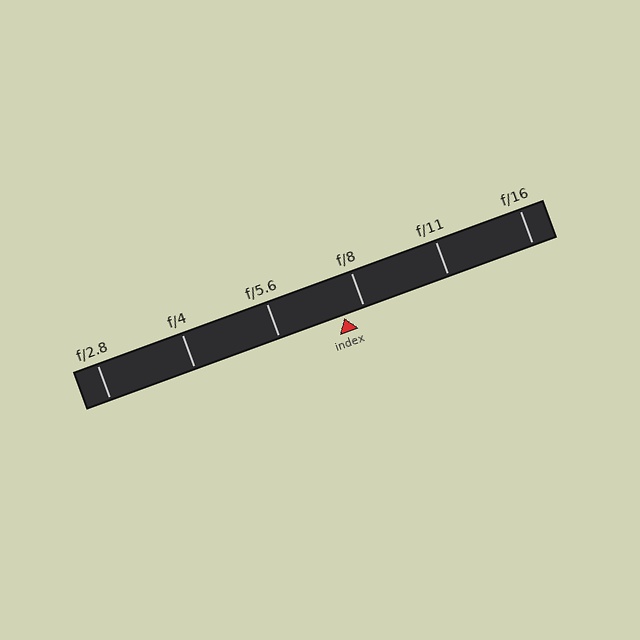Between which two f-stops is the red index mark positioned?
The index mark is between f/5.6 and f/8.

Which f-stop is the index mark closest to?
The index mark is closest to f/8.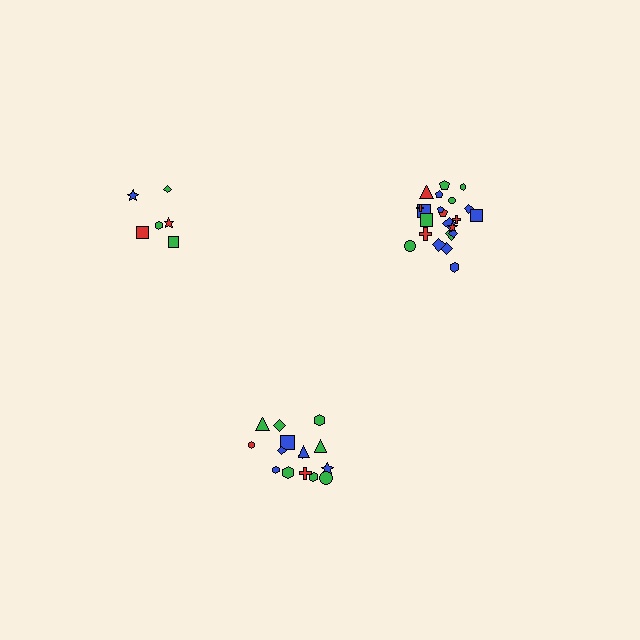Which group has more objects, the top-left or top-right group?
The top-right group.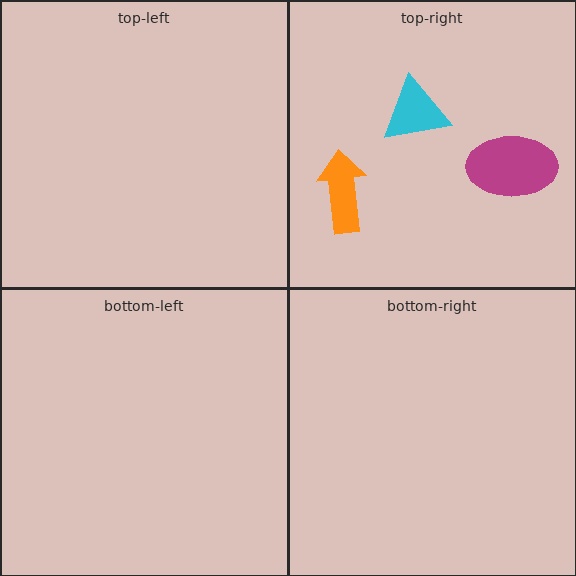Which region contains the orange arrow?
The top-right region.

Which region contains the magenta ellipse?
The top-right region.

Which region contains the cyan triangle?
The top-right region.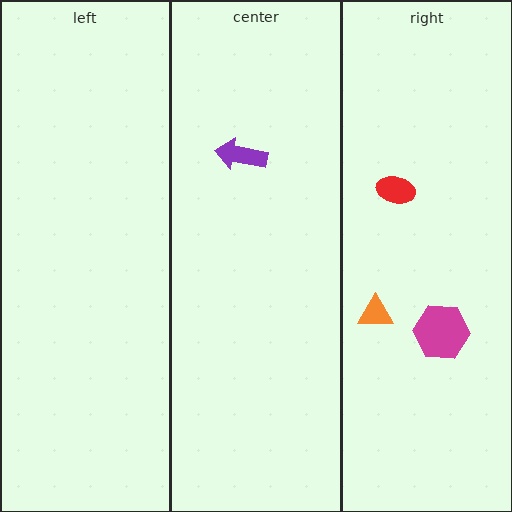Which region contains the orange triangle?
The right region.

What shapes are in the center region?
The purple arrow.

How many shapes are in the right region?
3.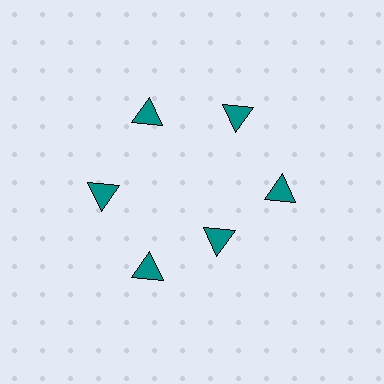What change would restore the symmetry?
The symmetry would be restored by moving it outward, back onto the ring so that all 6 triangles sit at equal angles and equal distance from the center.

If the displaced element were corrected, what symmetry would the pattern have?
It would have 6-fold rotational symmetry — the pattern would map onto itself every 60 degrees.